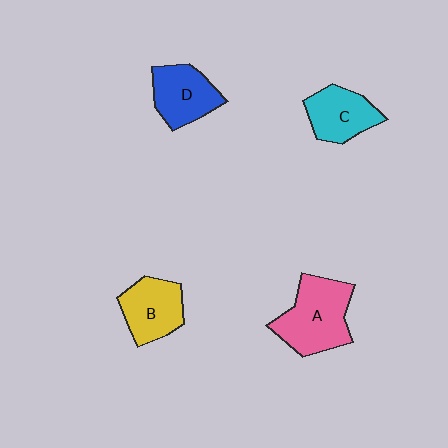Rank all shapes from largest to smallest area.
From largest to smallest: A (pink), B (yellow), D (blue), C (cyan).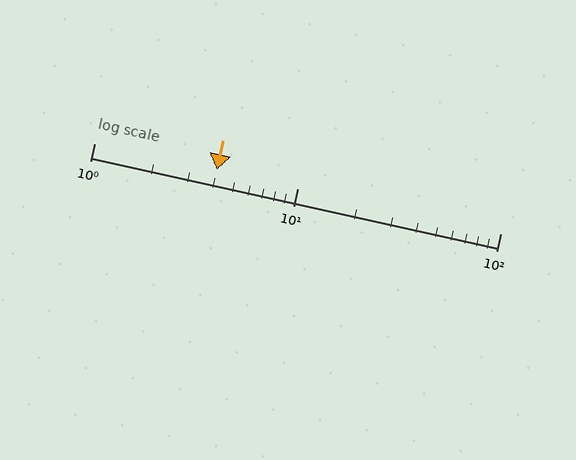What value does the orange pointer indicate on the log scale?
The pointer indicates approximately 4.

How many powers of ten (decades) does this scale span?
The scale spans 2 decades, from 1 to 100.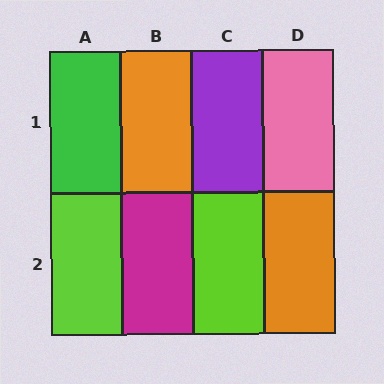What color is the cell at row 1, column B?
Orange.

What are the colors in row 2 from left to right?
Lime, magenta, lime, orange.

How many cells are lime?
2 cells are lime.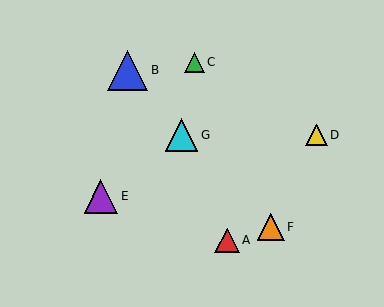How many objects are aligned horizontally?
2 objects (D, G) are aligned horizontally.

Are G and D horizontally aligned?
Yes, both are at y≈135.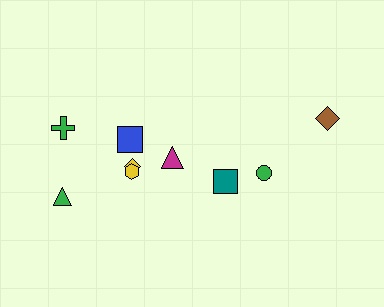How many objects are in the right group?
There are 3 objects.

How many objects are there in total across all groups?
There are 9 objects.